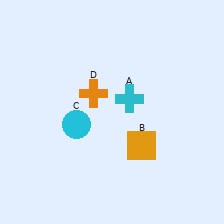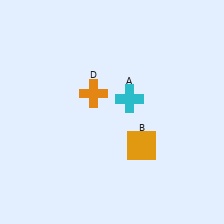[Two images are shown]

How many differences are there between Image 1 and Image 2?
There is 1 difference between the two images.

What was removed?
The cyan circle (C) was removed in Image 2.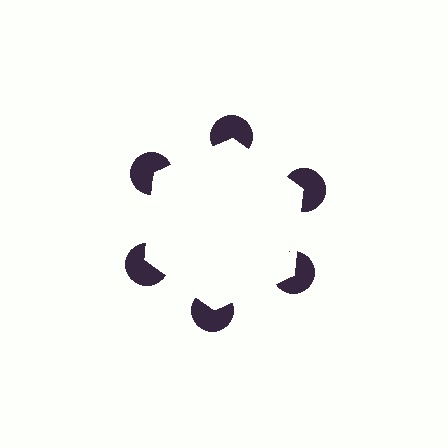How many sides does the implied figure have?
6 sides.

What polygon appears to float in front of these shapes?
An illusory hexagon — its edges are inferred from the aligned wedge cuts in the pac-man discs, not physically drawn.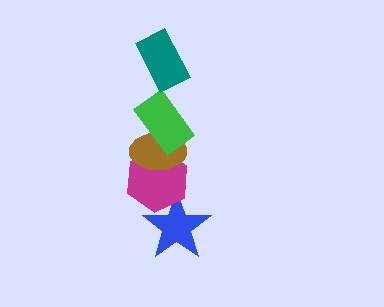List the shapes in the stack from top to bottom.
From top to bottom: the teal rectangle, the green rectangle, the brown ellipse, the magenta hexagon, the blue star.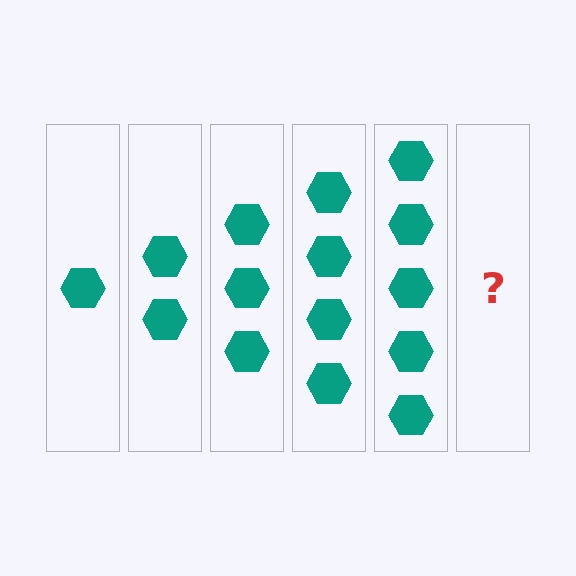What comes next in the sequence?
The next element should be 6 hexagons.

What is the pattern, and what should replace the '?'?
The pattern is that each step adds one more hexagon. The '?' should be 6 hexagons.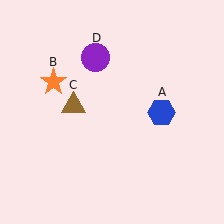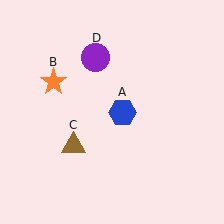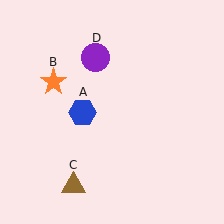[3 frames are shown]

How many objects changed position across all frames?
2 objects changed position: blue hexagon (object A), brown triangle (object C).